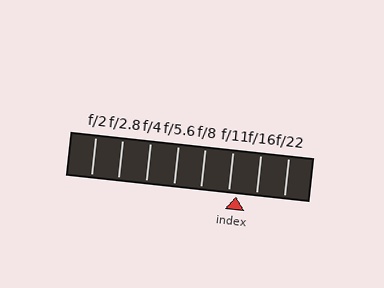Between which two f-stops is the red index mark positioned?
The index mark is between f/11 and f/16.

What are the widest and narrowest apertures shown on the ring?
The widest aperture shown is f/2 and the narrowest is f/22.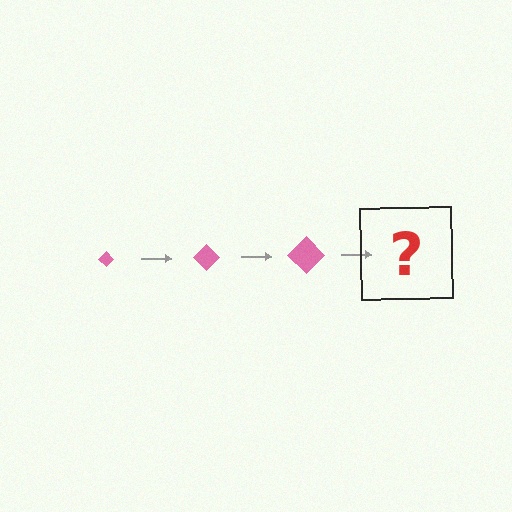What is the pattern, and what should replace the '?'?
The pattern is that the diamond gets progressively larger each step. The '?' should be a pink diamond, larger than the previous one.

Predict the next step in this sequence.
The next step is a pink diamond, larger than the previous one.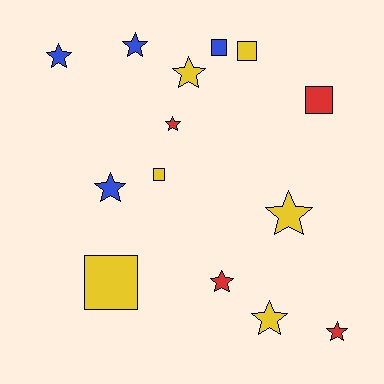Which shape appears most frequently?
Star, with 9 objects.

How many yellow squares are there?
There are 3 yellow squares.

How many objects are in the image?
There are 14 objects.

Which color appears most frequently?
Yellow, with 6 objects.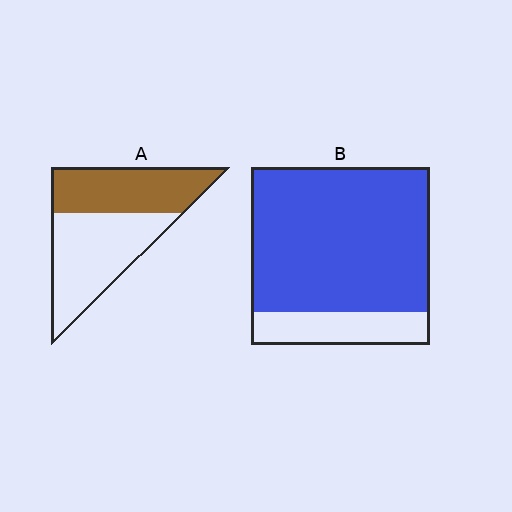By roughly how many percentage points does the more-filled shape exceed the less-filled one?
By roughly 35 percentage points (B over A).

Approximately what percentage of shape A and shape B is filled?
A is approximately 45% and B is approximately 80%.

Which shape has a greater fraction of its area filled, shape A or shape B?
Shape B.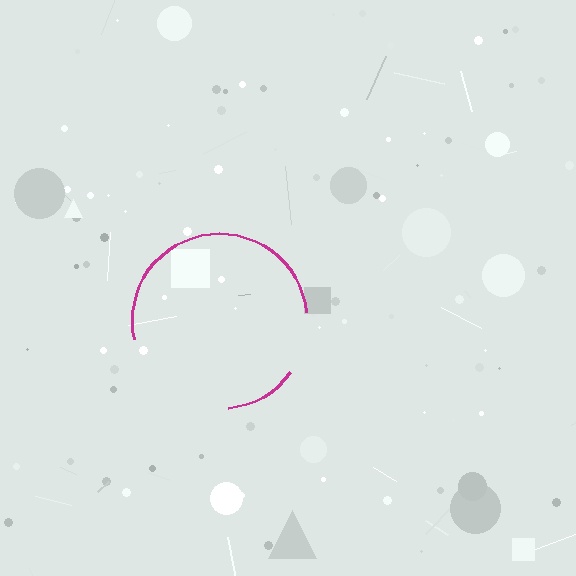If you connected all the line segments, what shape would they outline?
They would outline a circle.